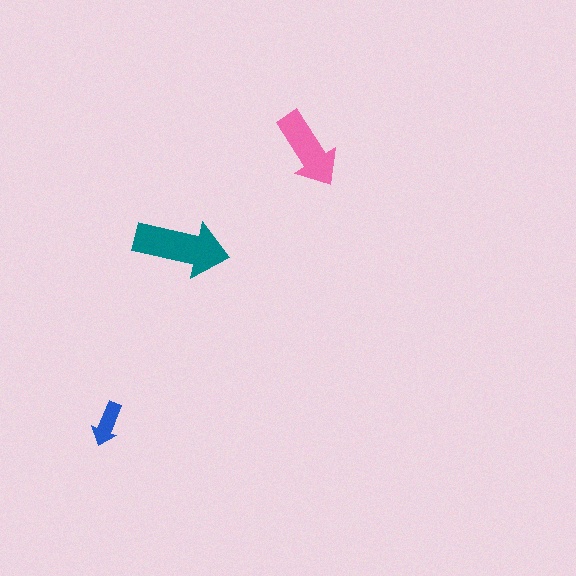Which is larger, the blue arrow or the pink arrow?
The pink one.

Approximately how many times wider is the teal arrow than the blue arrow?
About 2 times wider.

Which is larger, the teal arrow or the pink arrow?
The teal one.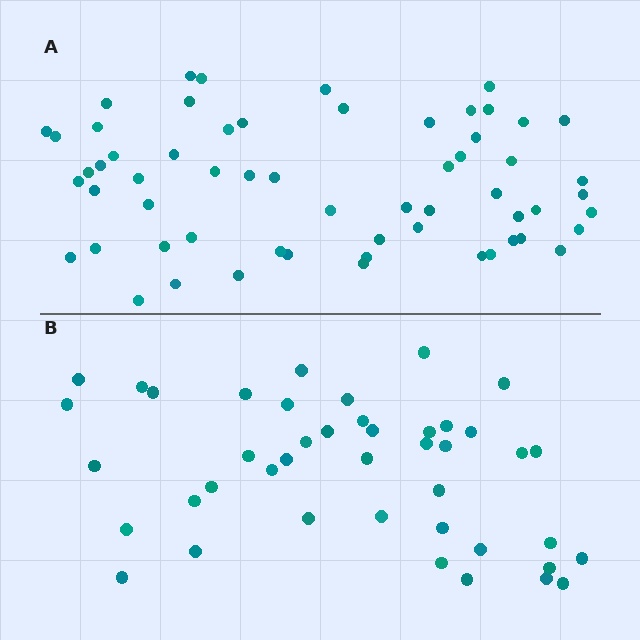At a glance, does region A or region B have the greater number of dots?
Region A (the top region) has more dots.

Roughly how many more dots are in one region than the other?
Region A has approximately 15 more dots than region B.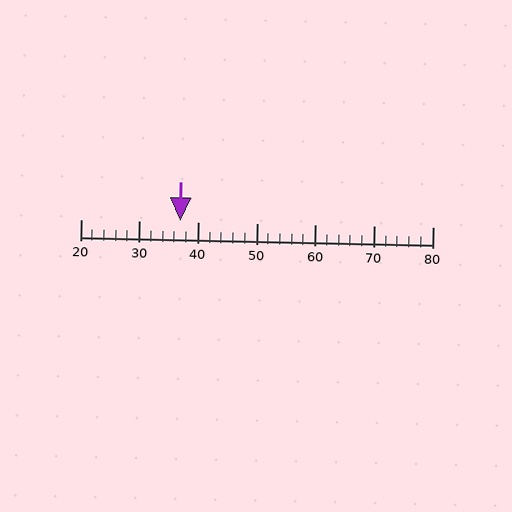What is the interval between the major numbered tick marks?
The major tick marks are spaced 10 units apart.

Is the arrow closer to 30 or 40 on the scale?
The arrow is closer to 40.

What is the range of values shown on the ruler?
The ruler shows values from 20 to 80.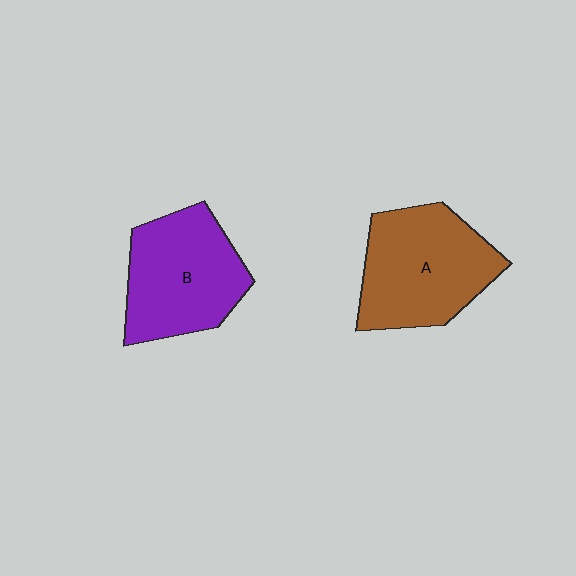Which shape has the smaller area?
Shape B (purple).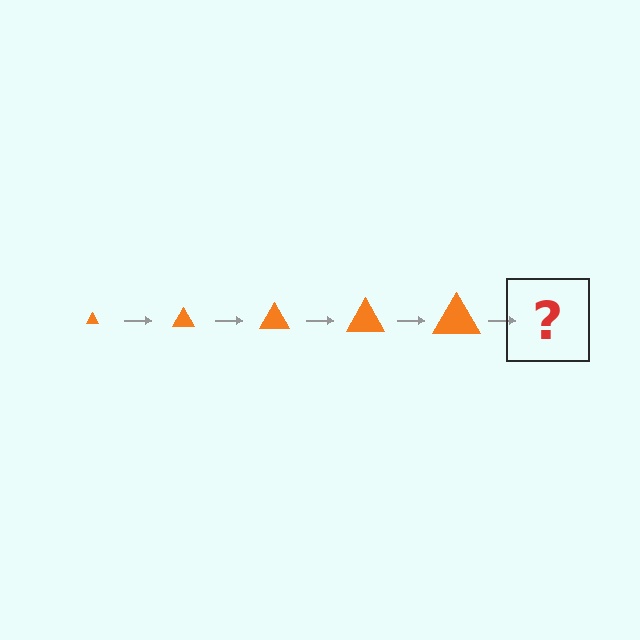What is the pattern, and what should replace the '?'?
The pattern is that the triangle gets progressively larger each step. The '?' should be an orange triangle, larger than the previous one.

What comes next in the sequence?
The next element should be an orange triangle, larger than the previous one.